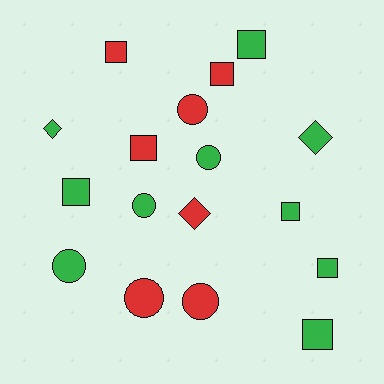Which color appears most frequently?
Green, with 10 objects.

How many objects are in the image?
There are 17 objects.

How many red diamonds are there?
There is 1 red diamond.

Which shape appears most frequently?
Square, with 8 objects.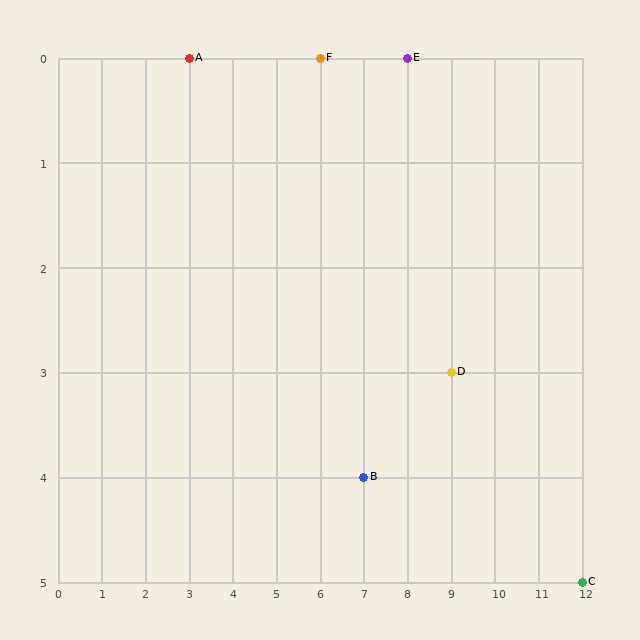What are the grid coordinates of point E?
Point E is at grid coordinates (8, 0).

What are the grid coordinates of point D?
Point D is at grid coordinates (9, 3).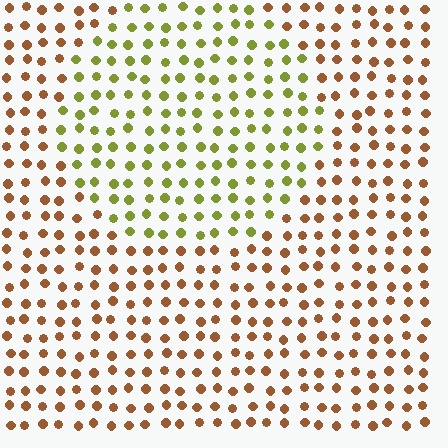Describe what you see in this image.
The image is filled with small brown elements in a uniform arrangement. A circle-shaped region is visible where the elements are tinted to a slightly different hue, forming a subtle color boundary.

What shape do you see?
I see a circle.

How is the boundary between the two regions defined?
The boundary is defined purely by a slight shift in hue (about 53 degrees). Spacing, size, and orientation are identical on both sides.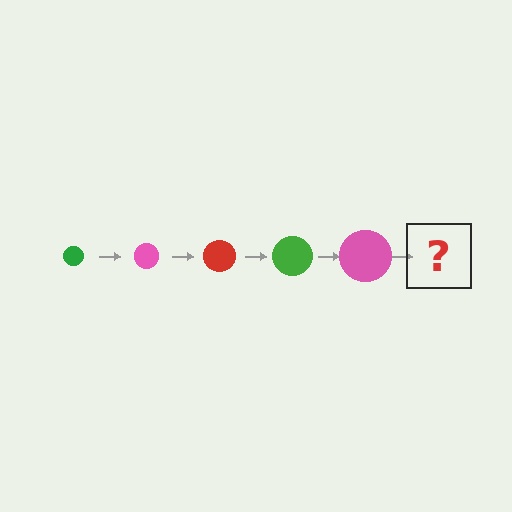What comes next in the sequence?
The next element should be a red circle, larger than the previous one.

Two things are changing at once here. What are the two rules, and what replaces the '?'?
The two rules are that the circle grows larger each step and the color cycles through green, pink, and red. The '?' should be a red circle, larger than the previous one.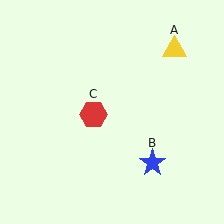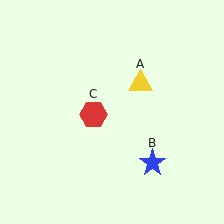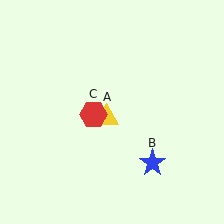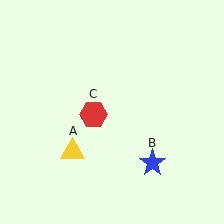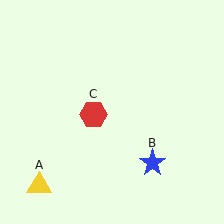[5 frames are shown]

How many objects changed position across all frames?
1 object changed position: yellow triangle (object A).